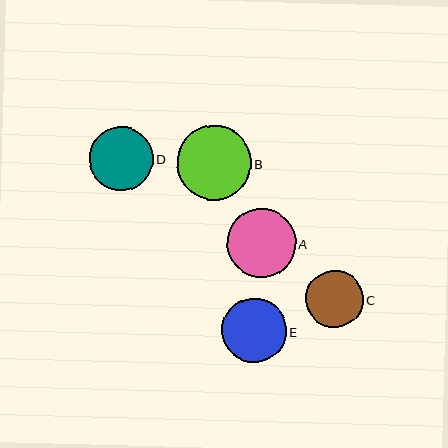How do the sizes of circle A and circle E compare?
Circle A and circle E are approximately the same size.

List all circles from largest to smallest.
From largest to smallest: B, A, E, D, C.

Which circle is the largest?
Circle B is the largest with a size of approximately 74 pixels.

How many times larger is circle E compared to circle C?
Circle E is approximately 1.1 times the size of circle C.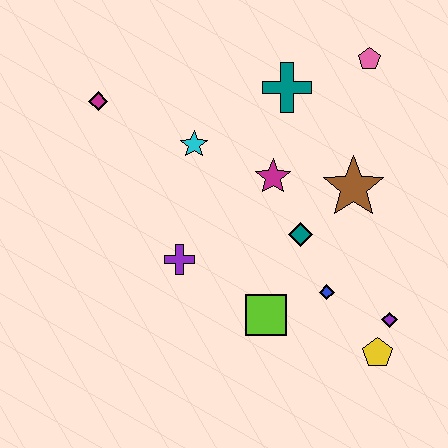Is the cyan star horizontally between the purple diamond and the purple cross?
Yes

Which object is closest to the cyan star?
The magenta star is closest to the cyan star.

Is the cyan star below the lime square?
No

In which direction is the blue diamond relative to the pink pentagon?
The blue diamond is below the pink pentagon.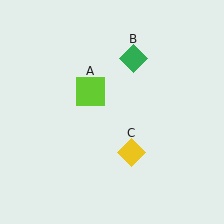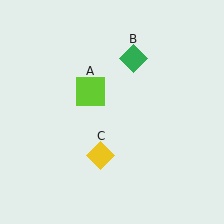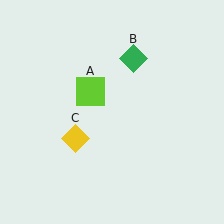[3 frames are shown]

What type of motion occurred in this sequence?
The yellow diamond (object C) rotated clockwise around the center of the scene.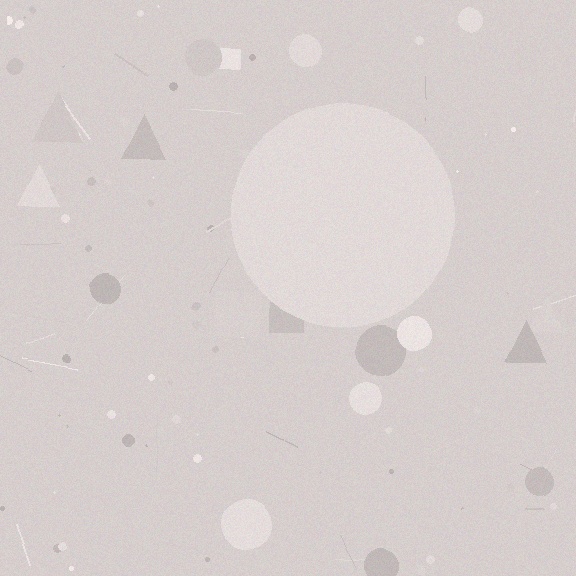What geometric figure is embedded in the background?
A circle is embedded in the background.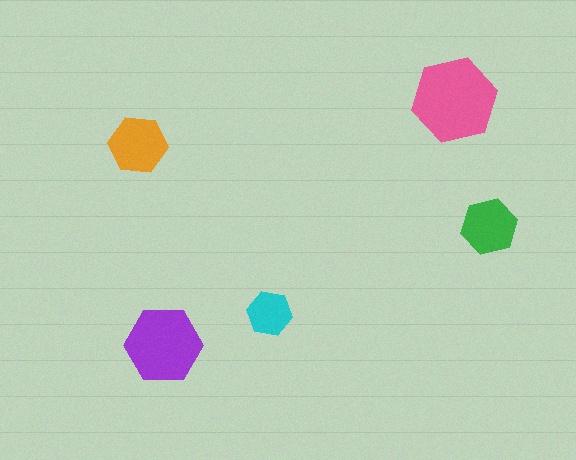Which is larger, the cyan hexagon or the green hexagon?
The green one.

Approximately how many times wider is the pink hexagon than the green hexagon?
About 1.5 times wider.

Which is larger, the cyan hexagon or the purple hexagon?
The purple one.